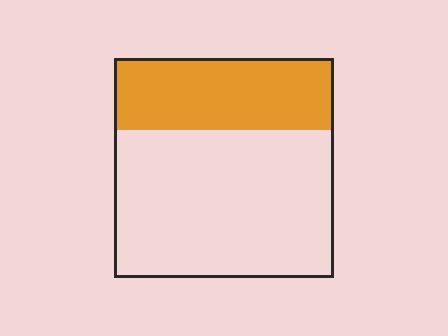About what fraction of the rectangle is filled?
About one third (1/3).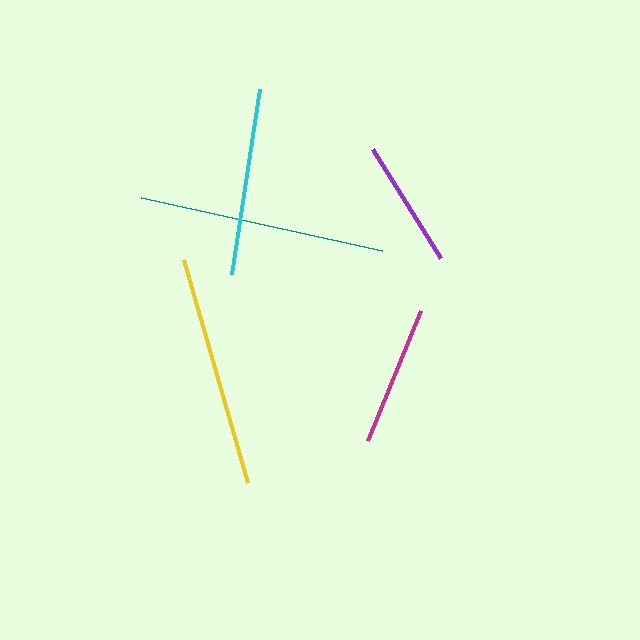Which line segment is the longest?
The teal line is the longest at approximately 247 pixels.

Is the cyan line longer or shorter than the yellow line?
The yellow line is longer than the cyan line.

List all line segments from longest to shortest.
From longest to shortest: teal, yellow, cyan, magenta, purple.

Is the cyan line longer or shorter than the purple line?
The cyan line is longer than the purple line.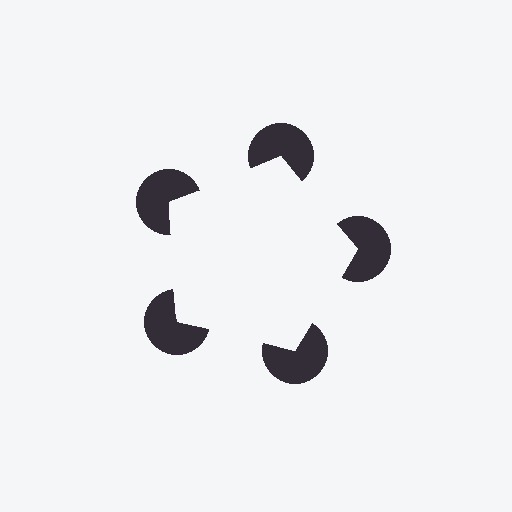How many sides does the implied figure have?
5 sides.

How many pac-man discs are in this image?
There are 5 — one at each vertex of the illusory pentagon.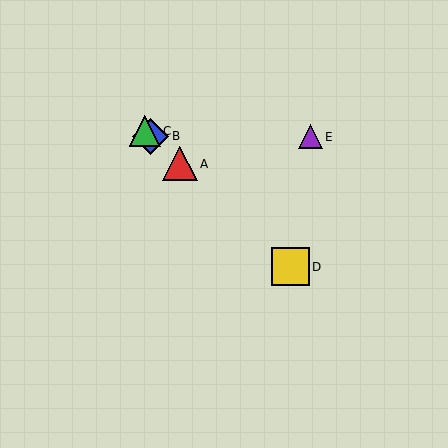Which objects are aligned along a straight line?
Objects A, B, C, D are aligned along a straight line.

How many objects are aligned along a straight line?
4 objects (A, B, C, D) are aligned along a straight line.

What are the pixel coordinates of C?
Object C is at (145, 131).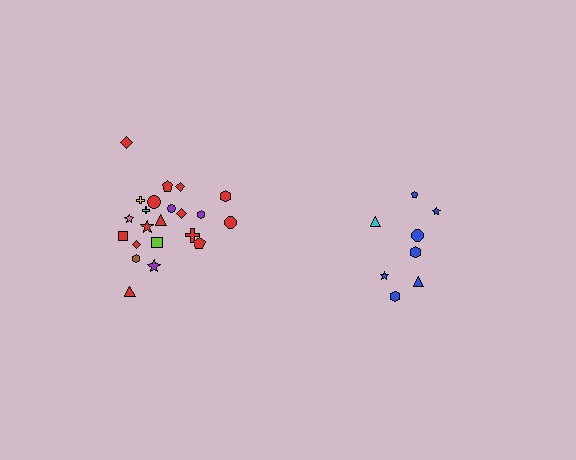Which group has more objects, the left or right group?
The left group.